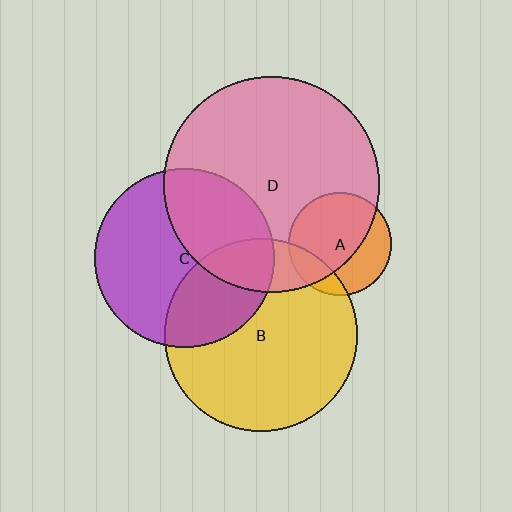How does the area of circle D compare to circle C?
Approximately 1.5 times.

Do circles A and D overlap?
Yes.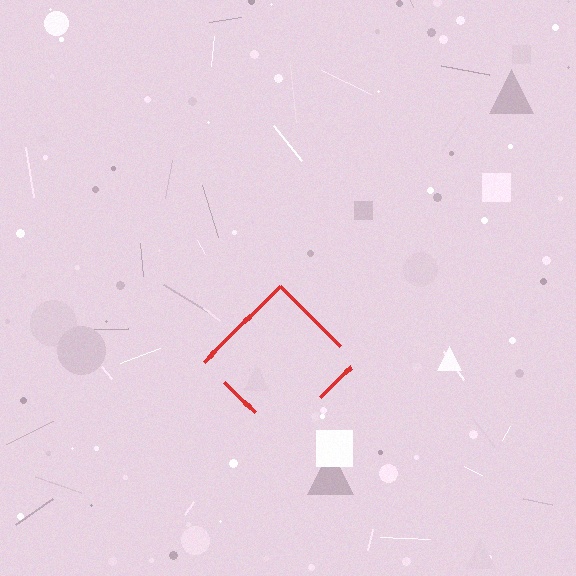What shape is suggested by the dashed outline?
The dashed outline suggests a diamond.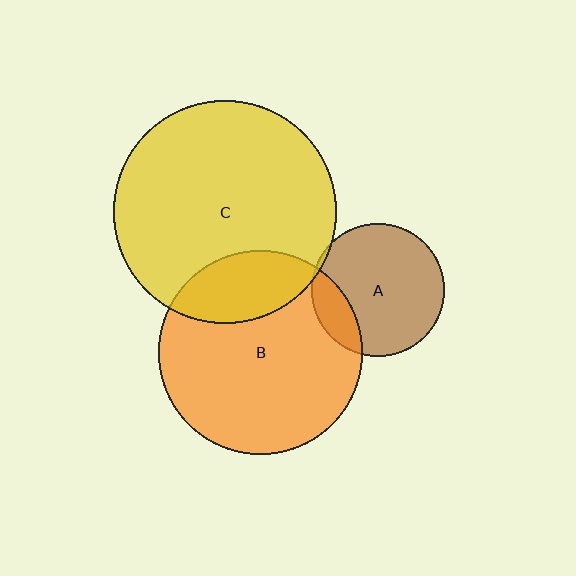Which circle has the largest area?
Circle C (yellow).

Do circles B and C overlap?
Yes.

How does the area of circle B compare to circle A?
Approximately 2.4 times.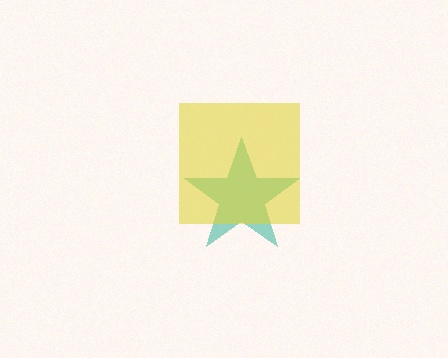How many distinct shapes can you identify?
There are 2 distinct shapes: a teal star, a yellow square.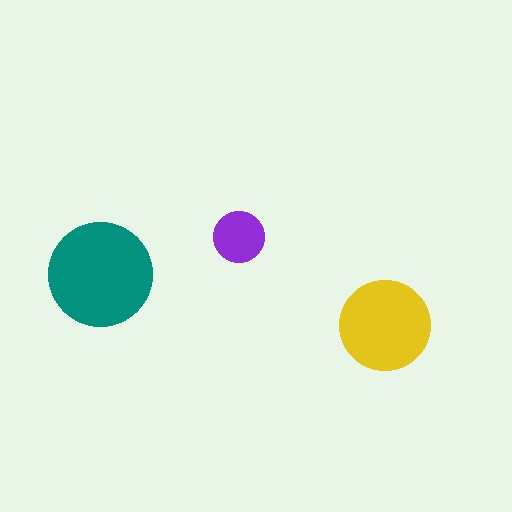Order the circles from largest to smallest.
the teal one, the yellow one, the purple one.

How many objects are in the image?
There are 3 objects in the image.